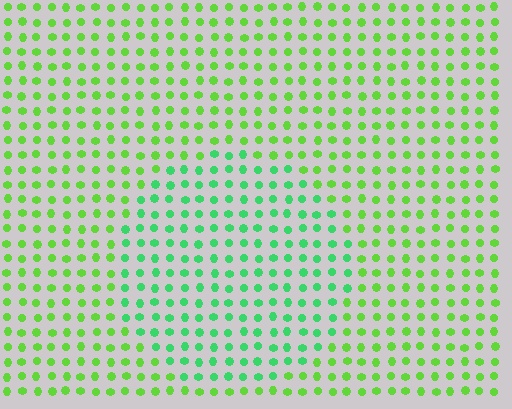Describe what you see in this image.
The image is filled with small lime elements in a uniform arrangement. A circle-shaped region is visible where the elements are tinted to a slightly different hue, forming a subtle color boundary.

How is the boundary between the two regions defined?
The boundary is defined purely by a slight shift in hue (about 34 degrees). Spacing, size, and orientation are identical on both sides.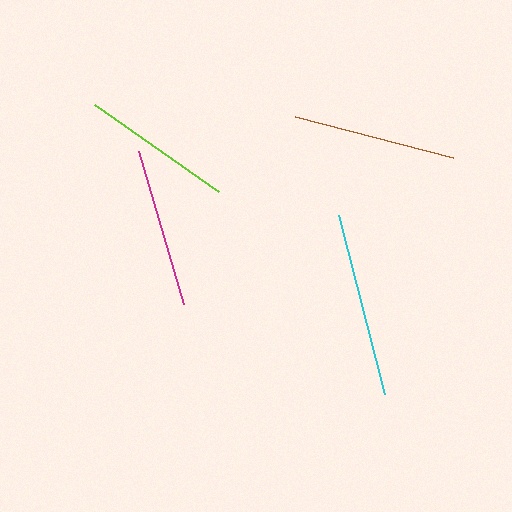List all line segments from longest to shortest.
From longest to shortest: cyan, brown, magenta, lime.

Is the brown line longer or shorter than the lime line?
The brown line is longer than the lime line.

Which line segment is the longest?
The cyan line is the longest at approximately 185 pixels.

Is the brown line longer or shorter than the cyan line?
The cyan line is longer than the brown line.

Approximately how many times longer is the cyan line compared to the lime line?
The cyan line is approximately 1.2 times the length of the lime line.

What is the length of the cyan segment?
The cyan segment is approximately 185 pixels long.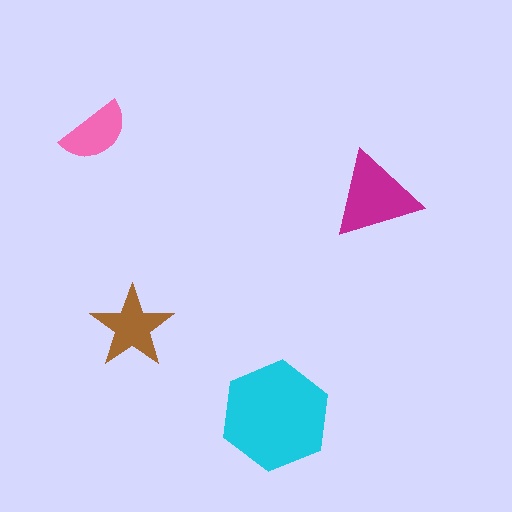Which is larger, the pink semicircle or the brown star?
The brown star.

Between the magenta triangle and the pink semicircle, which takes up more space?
The magenta triangle.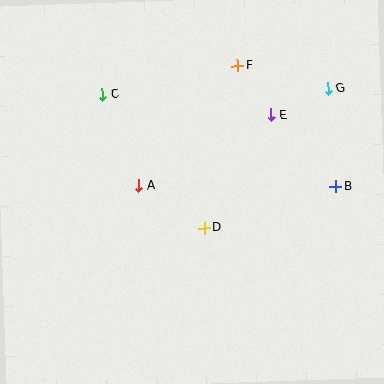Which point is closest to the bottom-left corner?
Point A is closest to the bottom-left corner.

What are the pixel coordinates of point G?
Point G is at (328, 88).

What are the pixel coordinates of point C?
Point C is at (103, 94).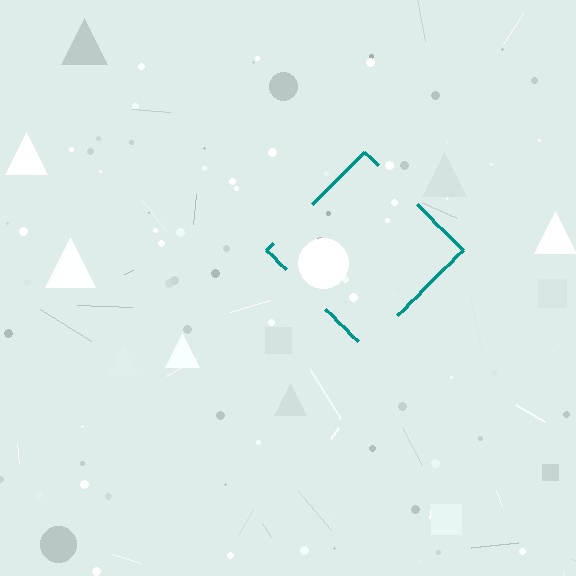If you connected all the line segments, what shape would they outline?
They would outline a diamond.